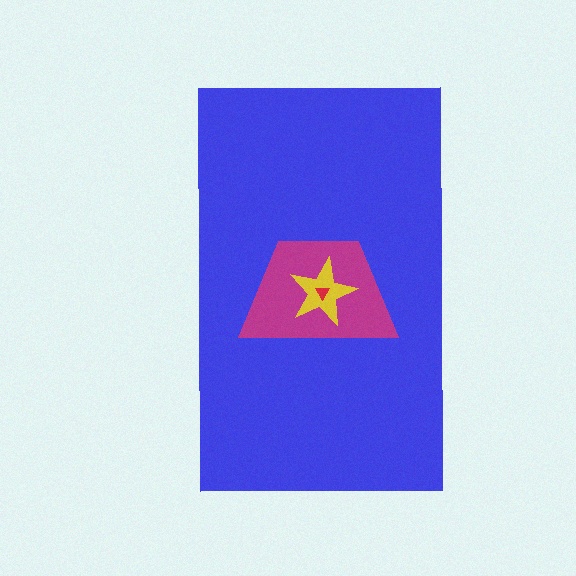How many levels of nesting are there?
4.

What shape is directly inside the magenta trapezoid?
The yellow star.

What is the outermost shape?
The blue rectangle.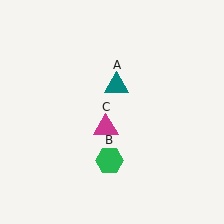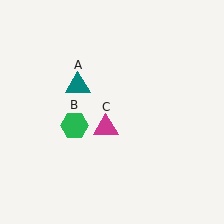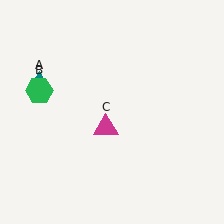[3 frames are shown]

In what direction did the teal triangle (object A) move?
The teal triangle (object A) moved left.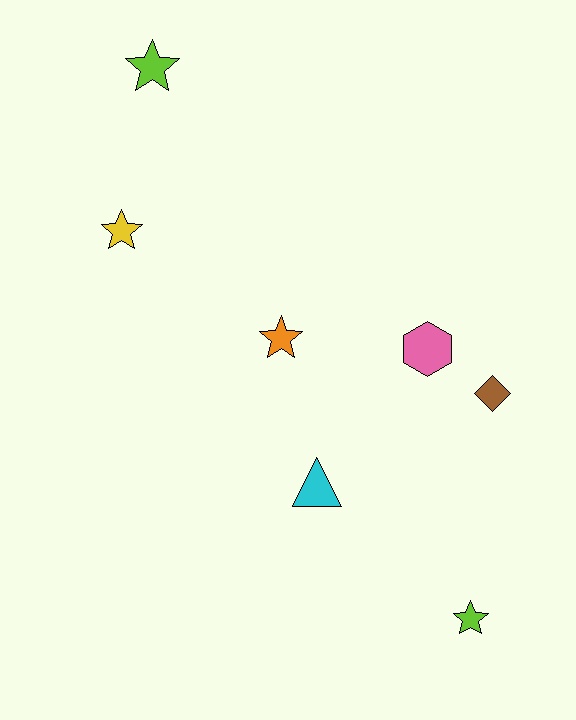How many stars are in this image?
There are 4 stars.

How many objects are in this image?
There are 7 objects.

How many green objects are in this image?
There are no green objects.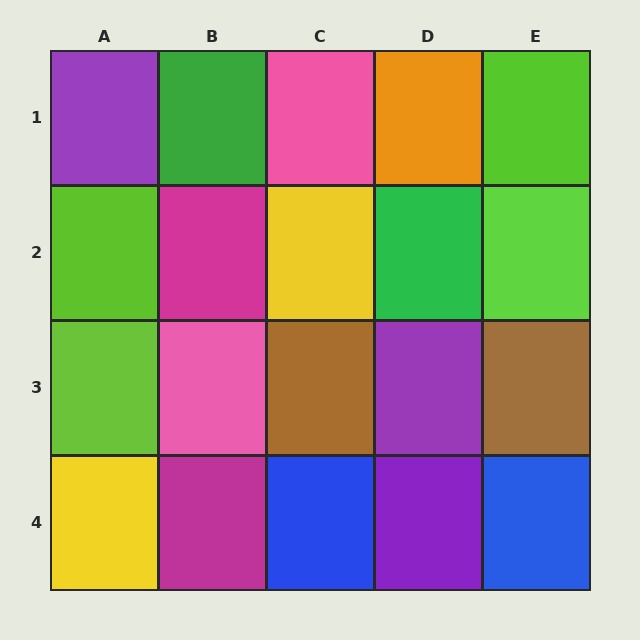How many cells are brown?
2 cells are brown.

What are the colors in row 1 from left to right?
Purple, green, pink, orange, lime.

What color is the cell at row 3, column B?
Pink.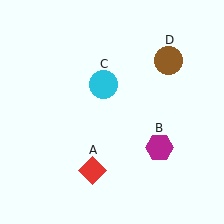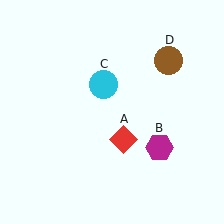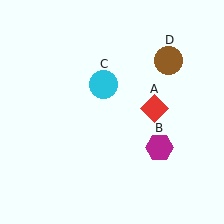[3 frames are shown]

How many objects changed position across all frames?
1 object changed position: red diamond (object A).